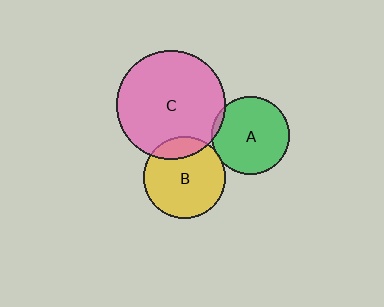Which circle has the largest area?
Circle C (pink).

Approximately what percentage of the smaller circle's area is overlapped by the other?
Approximately 15%.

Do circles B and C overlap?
Yes.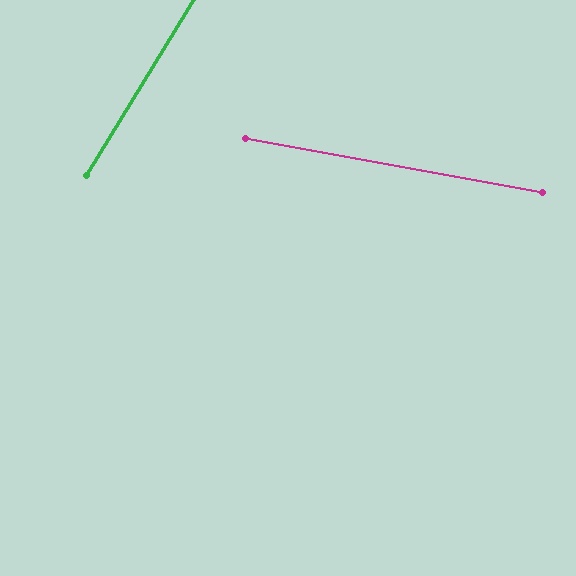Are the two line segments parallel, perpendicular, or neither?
Neither parallel nor perpendicular — they differ by about 69°.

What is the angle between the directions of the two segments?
Approximately 69 degrees.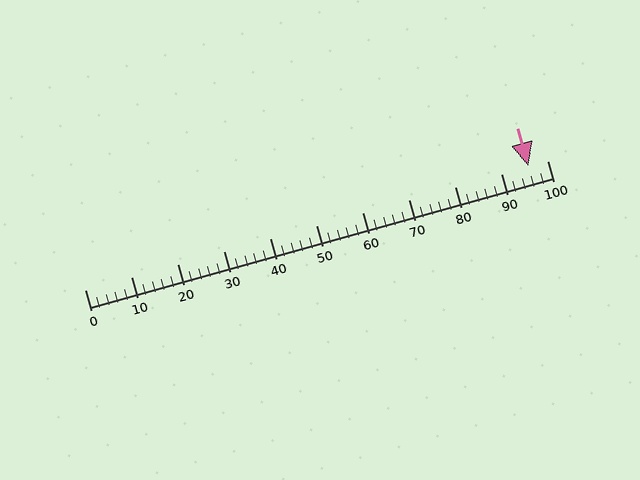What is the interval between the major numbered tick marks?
The major tick marks are spaced 10 units apart.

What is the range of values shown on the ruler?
The ruler shows values from 0 to 100.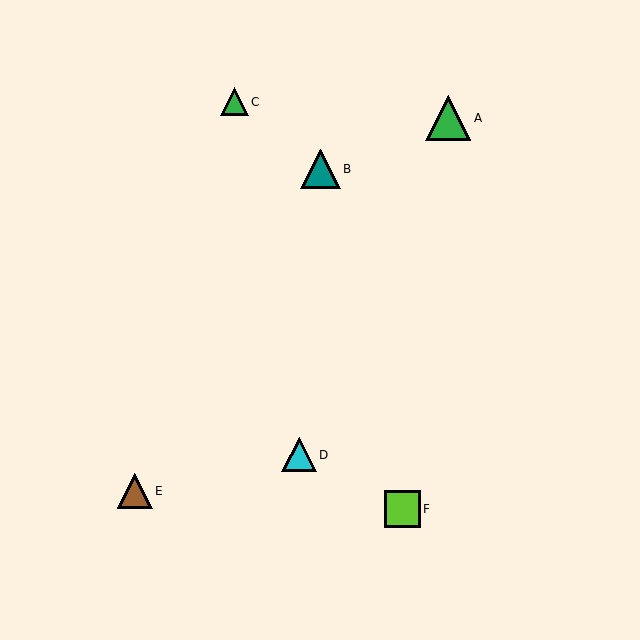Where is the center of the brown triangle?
The center of the brown triangle is at (135, 491).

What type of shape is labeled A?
Shape A is a green triangle.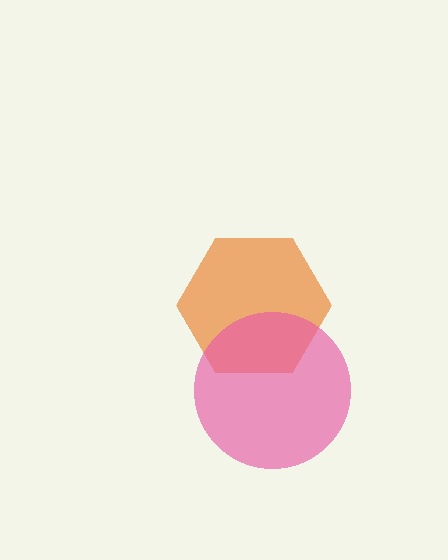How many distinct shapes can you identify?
There are 2 distinct shapes: an orange hexagon, a pink circle.